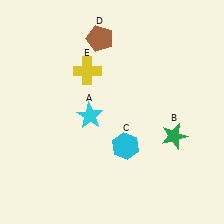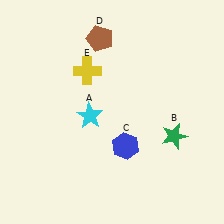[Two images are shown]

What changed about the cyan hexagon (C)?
In Image 1, C is cyan. In Image 2, it changed to blue.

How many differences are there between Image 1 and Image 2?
There is 1 difference between the two images.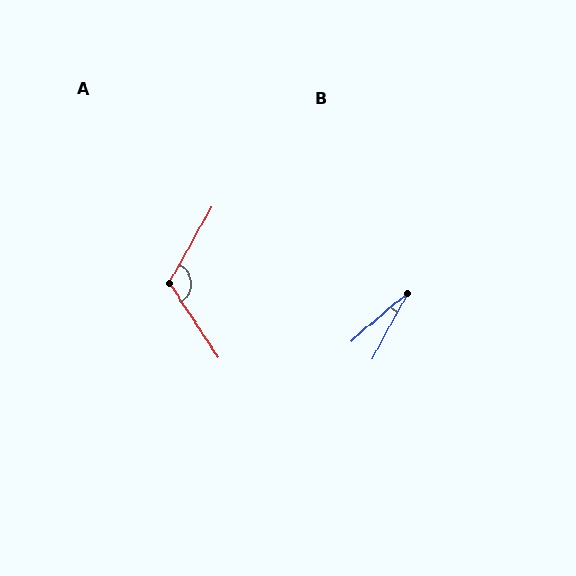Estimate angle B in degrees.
Approximately 21 degrees.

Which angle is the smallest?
B, at approximately 21 degrees.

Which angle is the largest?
A, at approximately 117 degrees.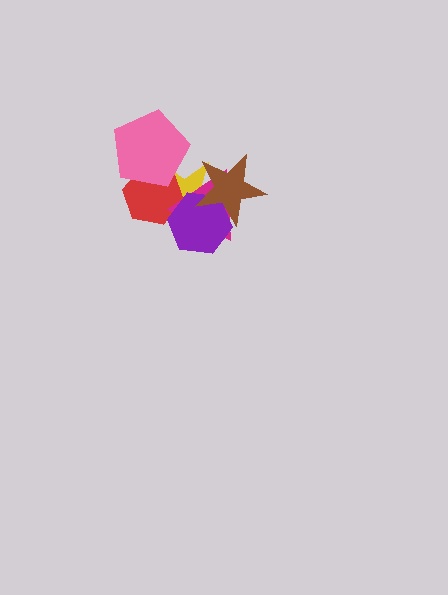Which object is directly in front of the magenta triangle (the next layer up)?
The purple hexagon is directly in front of the magenta triangle.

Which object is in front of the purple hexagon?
The brown star is in front of the purple hexagon.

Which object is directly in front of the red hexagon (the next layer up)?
The magenta triangle is directly in front of the red hexagon.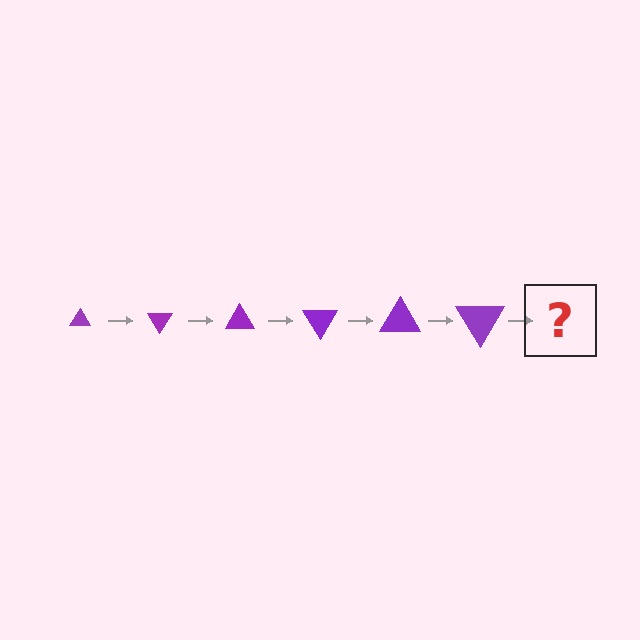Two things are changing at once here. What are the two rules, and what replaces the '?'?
The two rules are that the triangle grows larger each step and it rotates 60 degrees each step. The '?' should be a triangle, larger than the previous one and rotated 360 degrees from the start.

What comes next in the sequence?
The next element should be a triangle, larger than the previous one and rotated 360 degrees from the start.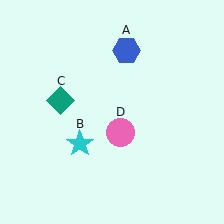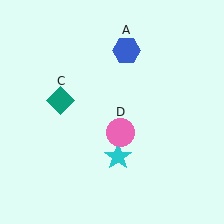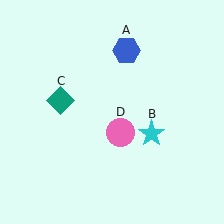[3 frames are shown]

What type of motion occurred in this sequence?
The cyan star (object B) rotated counterclockwise around the center of the scene.